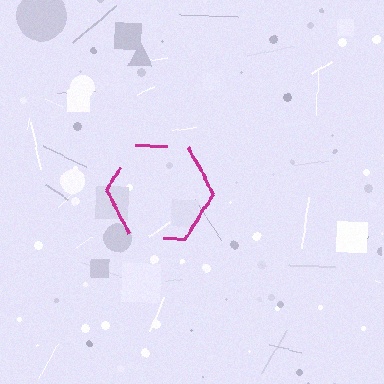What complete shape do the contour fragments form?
The contour fragments form a hexagon.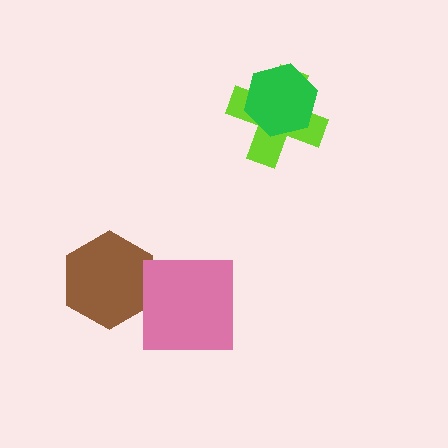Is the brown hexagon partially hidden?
Yes, it is partially covered by another shape.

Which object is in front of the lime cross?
The green hexagon is in front of the lime cross.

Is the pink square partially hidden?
No, no other shape covers it.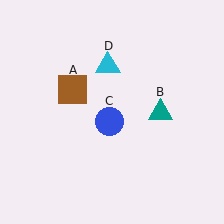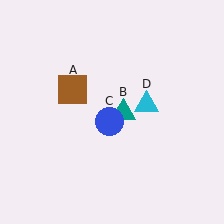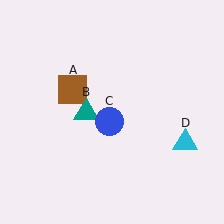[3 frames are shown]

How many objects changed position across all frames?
2 objects changed position: teal triangle (object B), cyan triangle (object D).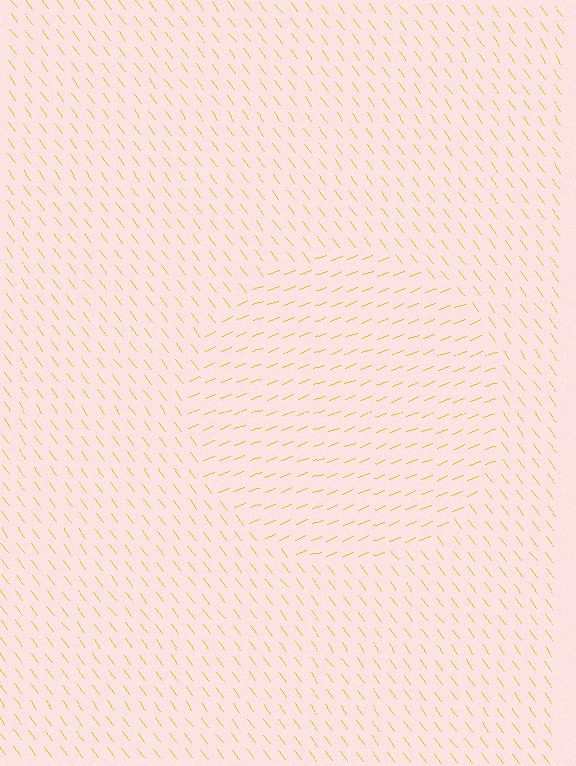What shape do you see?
I see a circle.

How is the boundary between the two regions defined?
The boundary is defined purely by a change in line orientation (approximately 74 degrees difference). All lines are the same color and thickness.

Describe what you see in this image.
The image is filled with small yellow line segments. A circle region in the image has lines oriented differently from the surrounding lines, creating a visible texture boundary.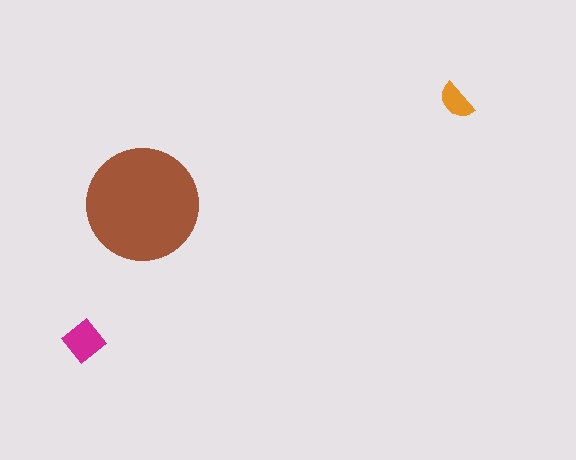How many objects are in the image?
There are 3 objects in the image.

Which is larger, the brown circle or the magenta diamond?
The brown circle.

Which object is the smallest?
The orange semicircle.